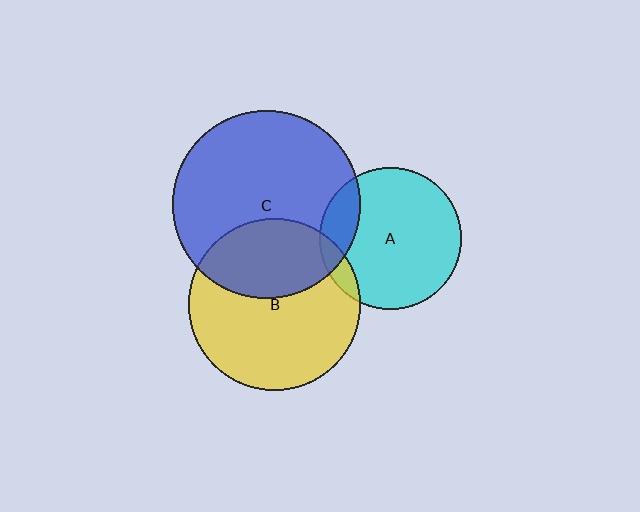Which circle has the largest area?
Circle C (blue).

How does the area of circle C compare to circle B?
Approximately 1.2 times.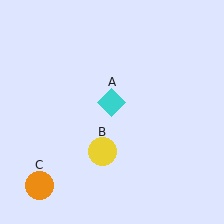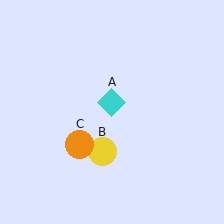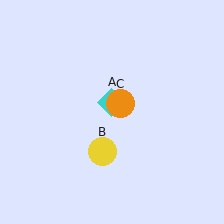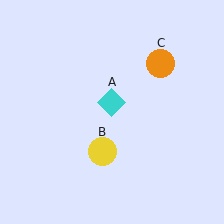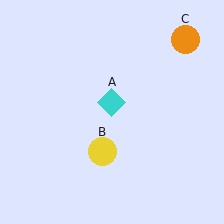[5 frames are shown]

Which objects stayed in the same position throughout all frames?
Cyan diamond (object A) and yellow circle (object B) remained stationary.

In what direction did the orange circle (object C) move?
The orange circle (object C) moved up and to the right.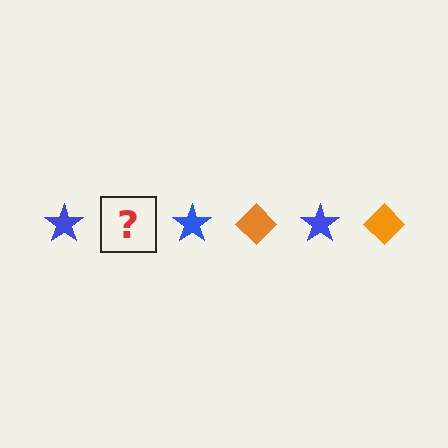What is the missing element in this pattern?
The missing element is an orange diamond.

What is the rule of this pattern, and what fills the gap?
The rule is that the pattern alternates between blue star and orange diamond. The gap should be filled with an orange diamond.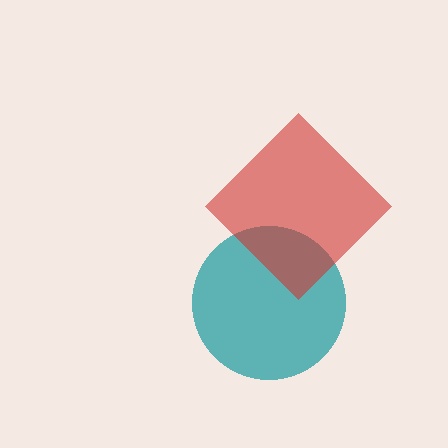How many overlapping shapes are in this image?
There are 2 overlapping shapes in the image.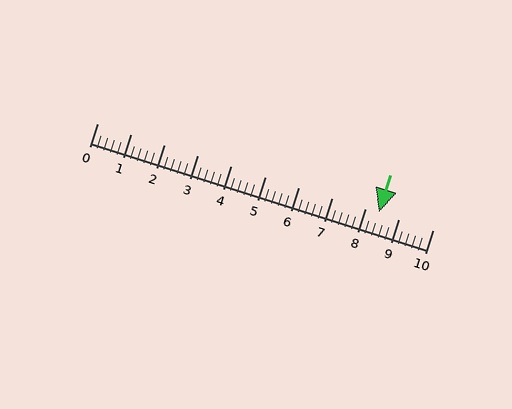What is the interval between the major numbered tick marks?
The major tick marks are spaced 1 units apart.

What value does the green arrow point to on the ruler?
The green arrow points to approximately 8.4.